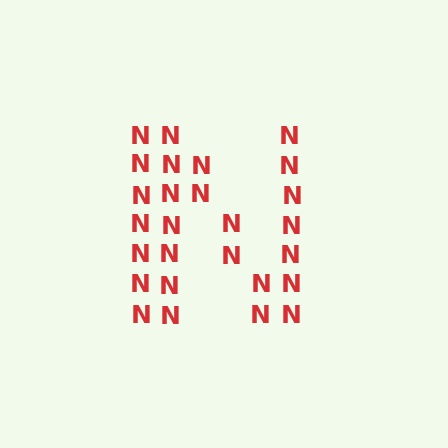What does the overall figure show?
The overall figure shows the letter N.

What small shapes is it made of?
It is made of small letter N's.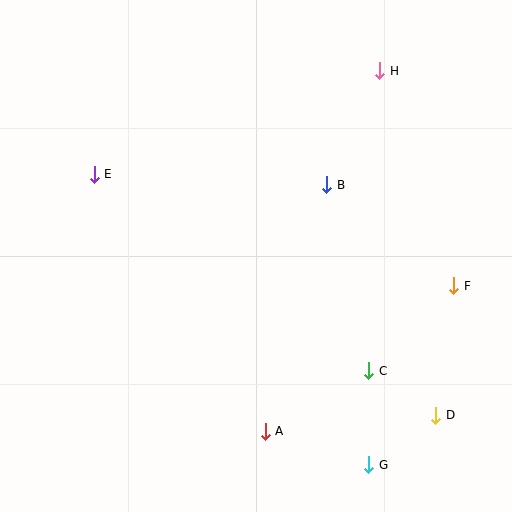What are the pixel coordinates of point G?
Point G is at (369, 465).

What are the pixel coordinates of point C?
Point C is at (369, 371).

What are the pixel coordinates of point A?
Point A is at (265, 431).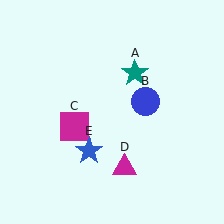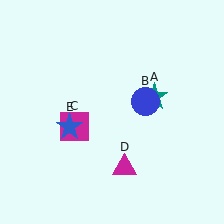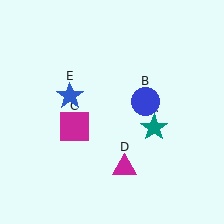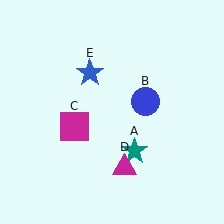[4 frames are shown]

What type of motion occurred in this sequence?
The teal star (object A), blue star (object E) rotated clockwise around the center of the scene.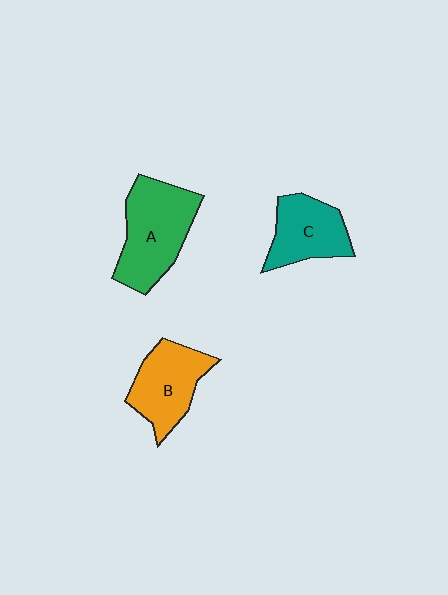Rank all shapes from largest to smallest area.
From largest to smallest: A (green), B (orange), C (teal).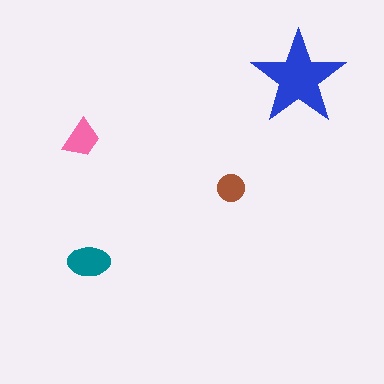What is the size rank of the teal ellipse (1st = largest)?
2nd.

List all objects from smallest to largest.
The brown circle, the pink trapezoid, the teal ellipse, the blue star.